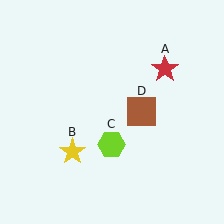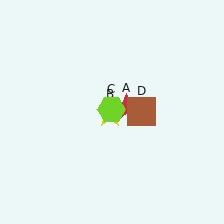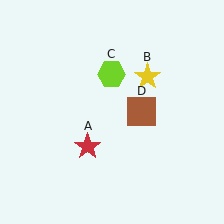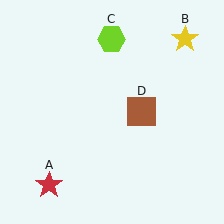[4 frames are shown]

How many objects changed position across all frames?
3 objects changed position: red star (object A), yellow star (object B), lime hexagon (object C).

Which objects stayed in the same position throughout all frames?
Brown square (object D) remained stationary.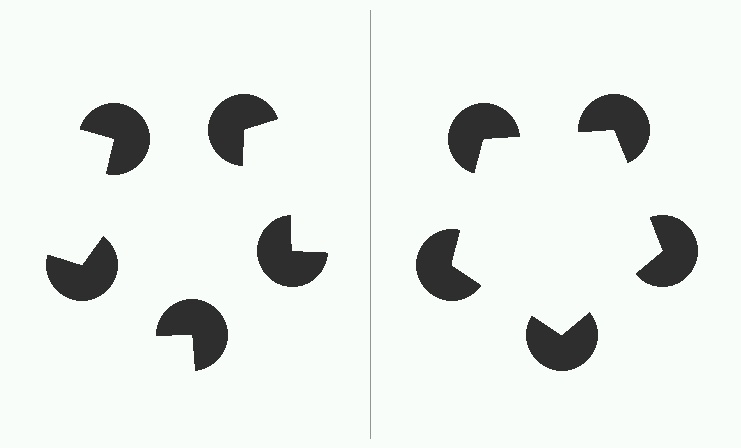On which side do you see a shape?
An illusory pentagon appears on the right side. On the left side the wedge cuts are rotated, so no coherent shape forms.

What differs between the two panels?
The pac-man discs are positioned identically on both sides; only the wedge orientations differ. On the right they align to a pentagon; on the left they are misaligned.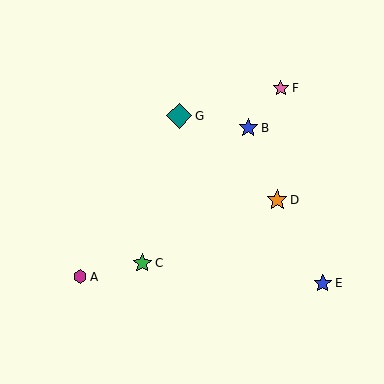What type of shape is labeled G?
Shape G is a teal diamond.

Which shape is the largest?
The teal diamond (labeled G) is the largest.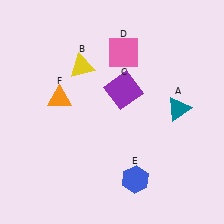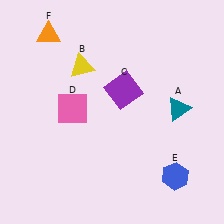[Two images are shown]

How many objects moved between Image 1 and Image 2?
3 objects moved between the two images.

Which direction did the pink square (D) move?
The pink square (D) moved down.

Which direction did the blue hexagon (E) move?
The blue hexagon (E) moved right.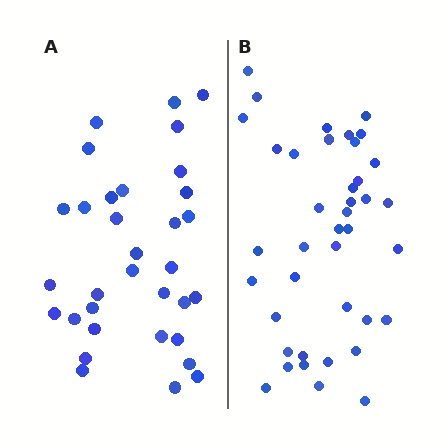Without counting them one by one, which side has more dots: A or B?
Region B (the right region) has more dots.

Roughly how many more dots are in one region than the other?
Region B has roughly 8 or so more dots than region A.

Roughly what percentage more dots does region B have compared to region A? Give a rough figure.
About 20% more.